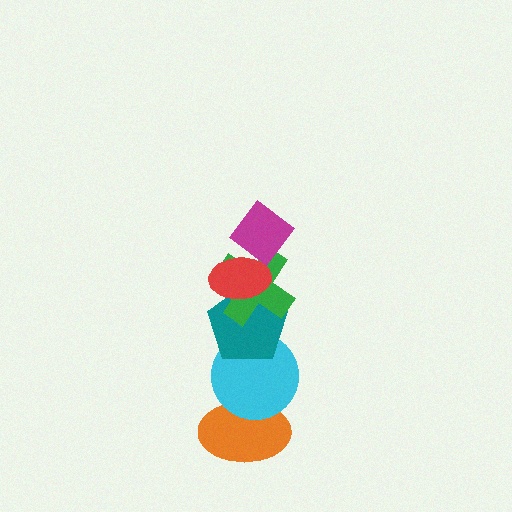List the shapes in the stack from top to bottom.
From top to bottom: the magenta diamond, the red ellipse, the green cross, the teal pentagon, the cyan circle, the orange ellipse.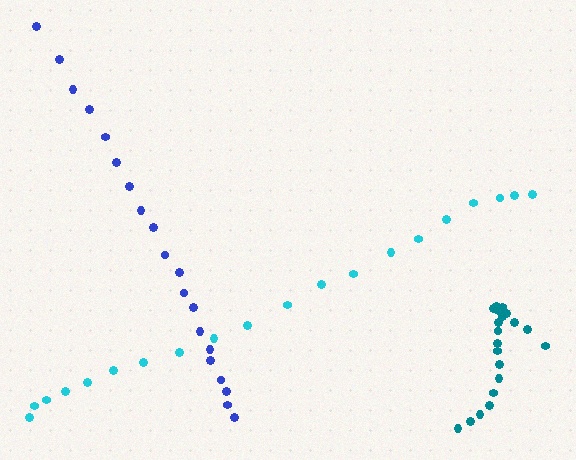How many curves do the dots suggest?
There are 3 distinct paths.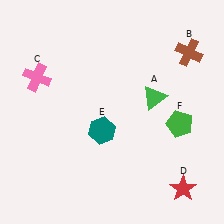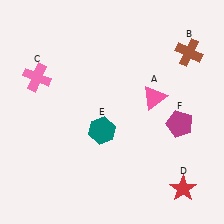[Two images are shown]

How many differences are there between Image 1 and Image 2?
There are 2 differences between the two images.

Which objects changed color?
A changed from green to pink. F changed from green to magenta.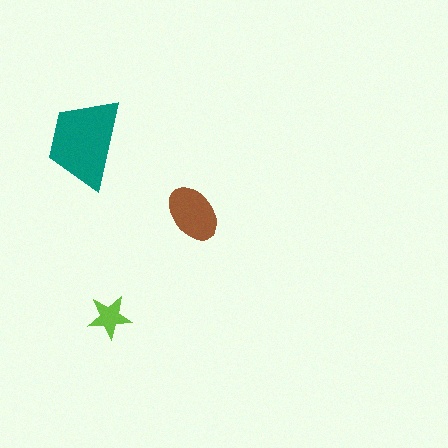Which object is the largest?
The teal trapezoid.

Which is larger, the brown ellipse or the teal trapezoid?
The teal trapezoid.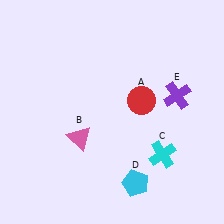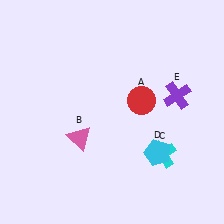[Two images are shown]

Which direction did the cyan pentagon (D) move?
The cyan pentagon (D) moved up.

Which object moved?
The cyan pentagon (D) moved up.